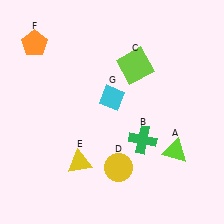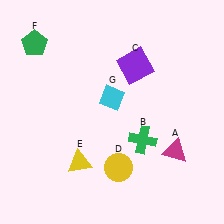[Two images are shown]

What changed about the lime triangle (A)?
In Image 1, A is lime. In Image 2, it changed to magenta.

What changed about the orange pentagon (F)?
In Image 1, F is orange. In Image 2, it changed to green.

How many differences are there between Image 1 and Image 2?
There are 3 differences between the two images.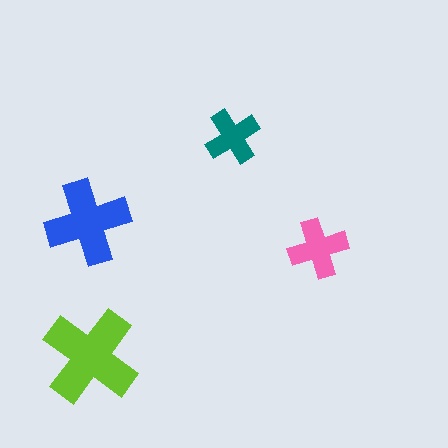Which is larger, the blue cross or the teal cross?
The blue one.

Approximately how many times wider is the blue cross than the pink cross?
About 1.5 times wider.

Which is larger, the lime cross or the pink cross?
The lime one.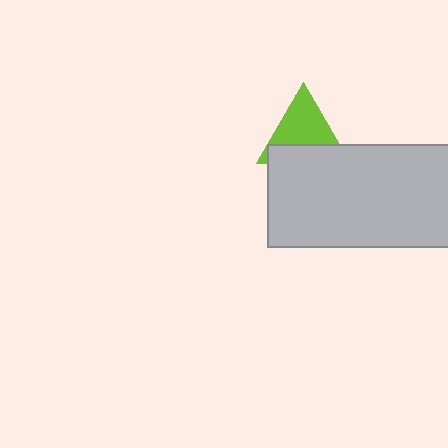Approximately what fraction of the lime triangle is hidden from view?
Roughly 40% of the lime triangle is hidden behind the light gray rectangle.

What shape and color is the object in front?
The object in front is a light gray rectangle.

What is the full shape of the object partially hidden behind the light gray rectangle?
The partially hidden object is a lime triangle.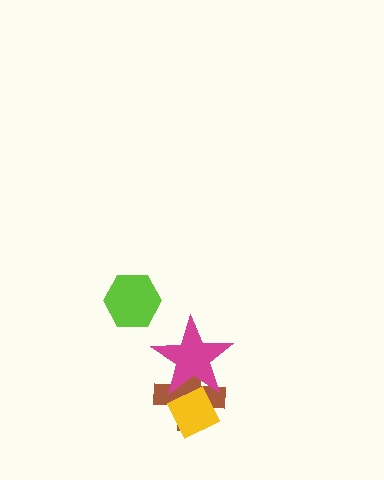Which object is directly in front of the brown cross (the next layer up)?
The yellow diamond is directly in front of the brown cross.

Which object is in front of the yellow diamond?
The magenta star is in front of the yellow diamond.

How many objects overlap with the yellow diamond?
2 objects overlap with the yellow diamond.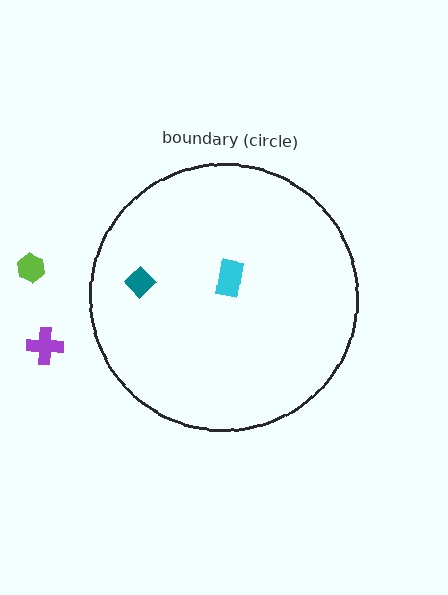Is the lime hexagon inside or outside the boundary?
Outside.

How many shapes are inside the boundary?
3 inside, 2 outside.